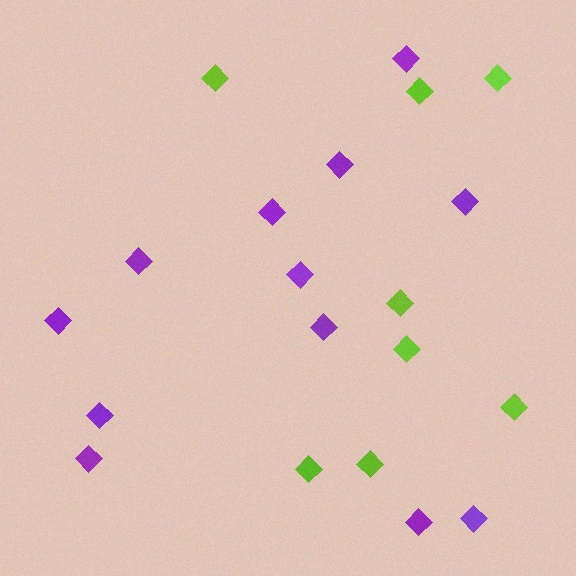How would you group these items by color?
There are 2 groups: one group of purple diamonds (12) and one group of lime diamonds (8).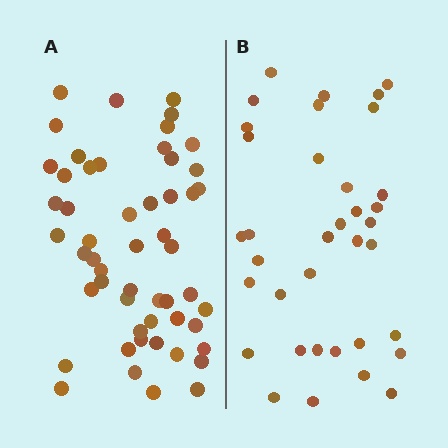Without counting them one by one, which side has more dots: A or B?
Region A (the left region) has more dots.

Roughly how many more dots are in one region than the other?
Region A has approximately 15 more dots than region B.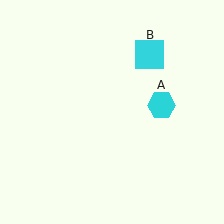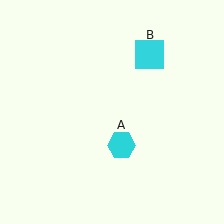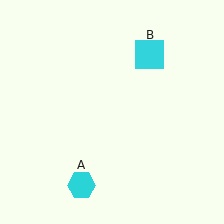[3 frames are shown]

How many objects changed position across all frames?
1 object changed position: cyan hexagon (object A).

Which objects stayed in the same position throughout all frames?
Cyan square (object B) remained stationary.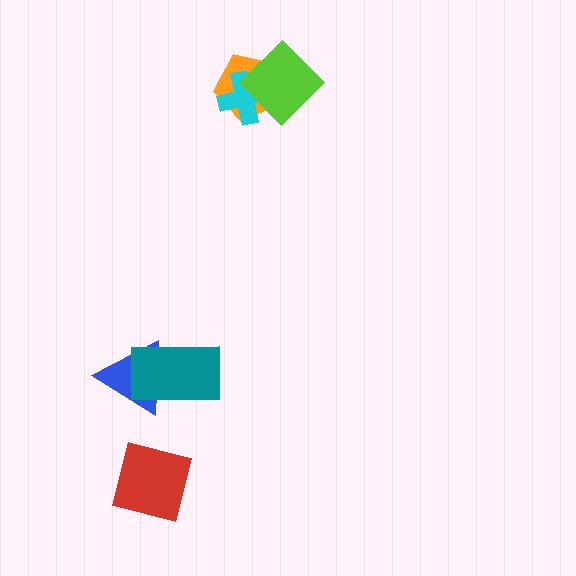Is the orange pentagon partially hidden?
Yes, it is partially covered by another shape.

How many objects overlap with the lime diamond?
2 objects overlap with the lime diamond.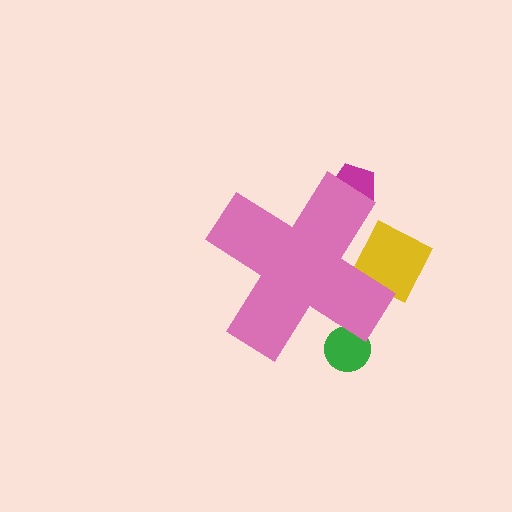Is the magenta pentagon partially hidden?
Yes, the magenta pentagon is partially hidden behind the pink cross.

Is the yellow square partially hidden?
Yes, the yellow square is partially hidden behind the pink cross.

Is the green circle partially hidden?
Yes, the green circle is partially hidden behind the pink cross.